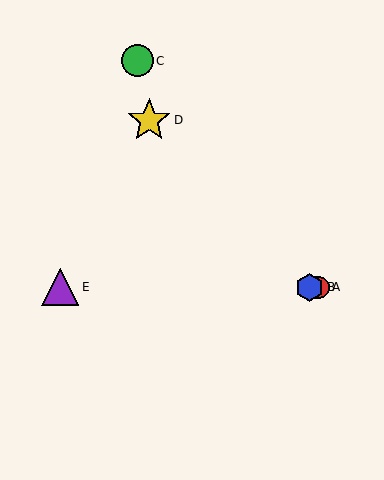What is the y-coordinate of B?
Object B is at y≈287.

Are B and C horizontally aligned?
No, B is at y≈287 and C is at y≈61.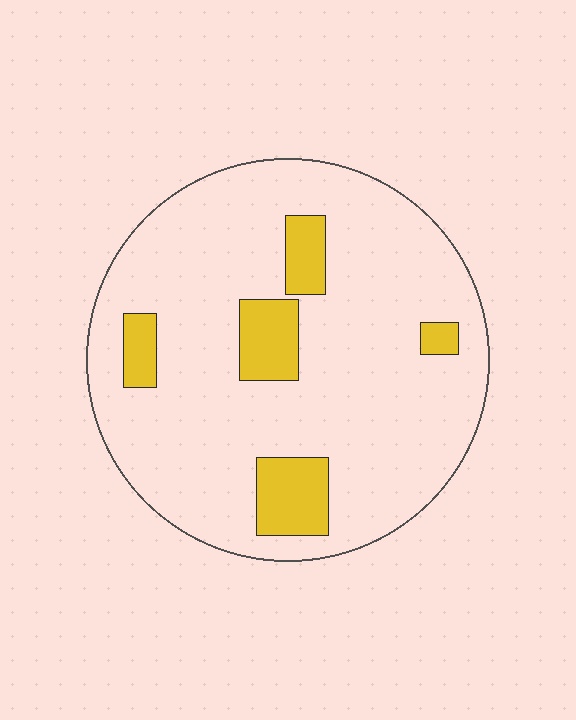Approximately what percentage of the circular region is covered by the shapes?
Approximately 15%.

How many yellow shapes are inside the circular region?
5.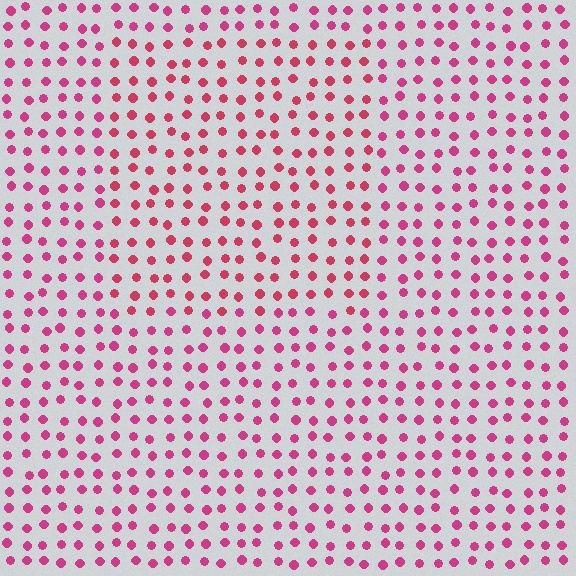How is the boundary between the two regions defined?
The boundary is defined purely by a slight shift in hue (about 16 degrees). Spacing, size, and orientation are identical on both sides.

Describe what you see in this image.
The image is filled with small magenta elements in a uniform arrangement. A rectangle-shaped region is visible where the elements are tinted to a slightly different hue, forming a subtle color boundary.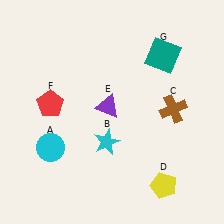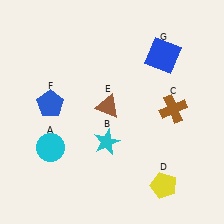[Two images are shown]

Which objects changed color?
E changed from purple to brown. F changed from red to blue. G changed from teal to blue.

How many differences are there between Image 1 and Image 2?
There are 3 differences between the two images.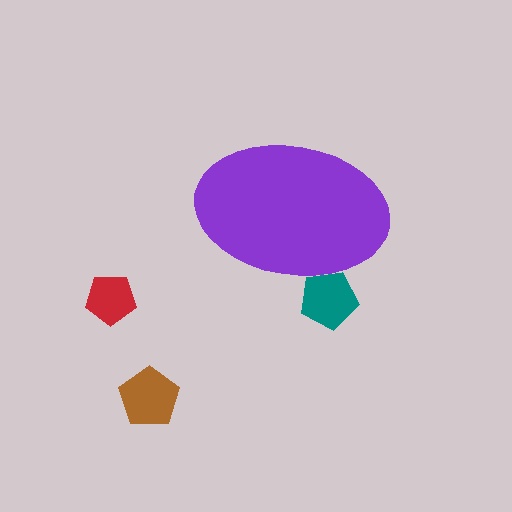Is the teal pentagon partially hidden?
Yes, the teal pentagon is partially hidden behind the purple ellipse.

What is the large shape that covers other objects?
A purple ellipse.